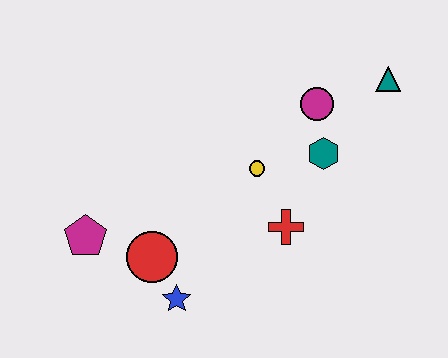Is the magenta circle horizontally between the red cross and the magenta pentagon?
No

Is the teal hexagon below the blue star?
No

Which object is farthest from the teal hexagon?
The magenta pentagon is farthest from the teal hexagon.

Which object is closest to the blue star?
The red circle is closest to the blue star.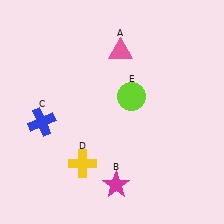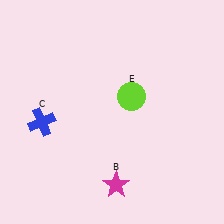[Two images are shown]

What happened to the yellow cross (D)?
The yellow cross (D) was removed in Image 2. It was in the bottom-left area of Image 1.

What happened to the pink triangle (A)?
The pink triangle (A) was removed in Image 2. It was in the top-right area of Image 1.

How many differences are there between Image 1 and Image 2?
There are 2 differences between the two images.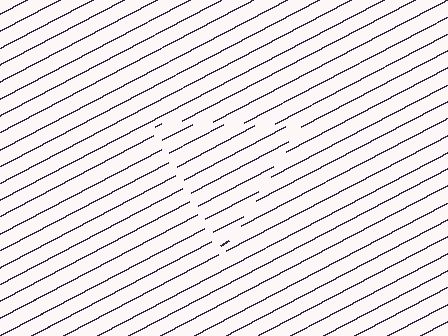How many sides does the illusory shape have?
3 sides — the line-ends trace a triangle.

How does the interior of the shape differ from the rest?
The interior of the shape contains the same grating, shifted by half a period — the contour is defined by the phase discontinuity where line-ends from the inner and outer gratings abut.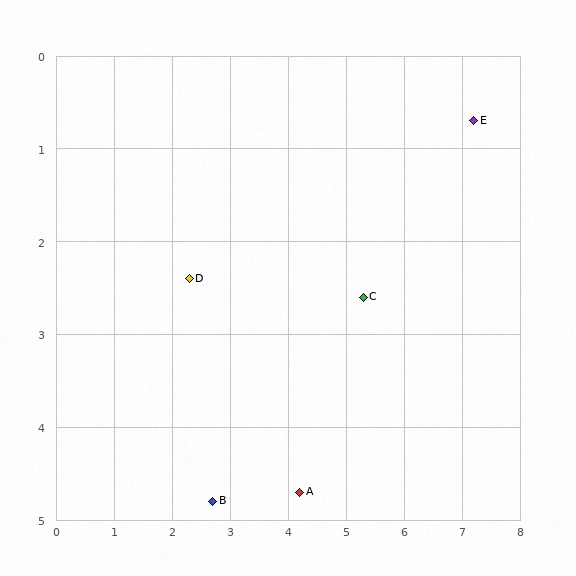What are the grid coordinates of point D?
Point D is at approximately (2.3, 2.4).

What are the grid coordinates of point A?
Point A is at approximately (4.2, 4.7).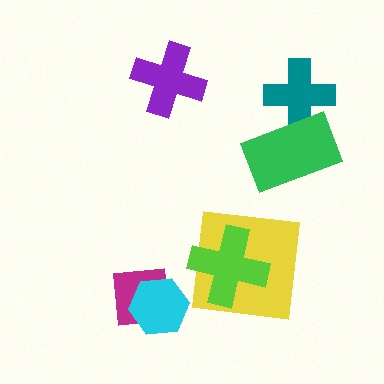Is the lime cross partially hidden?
No, no other shape covers it.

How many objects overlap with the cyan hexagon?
1 object overlaps with the cyan hexagon.